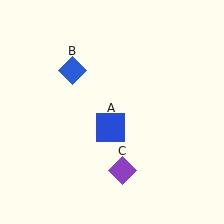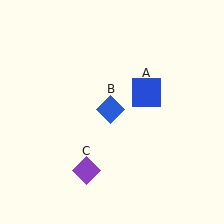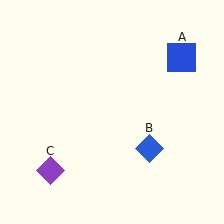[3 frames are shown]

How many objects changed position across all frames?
3 objects changed position: blue square (object A), blue diamond (object B), purple diamond (object C).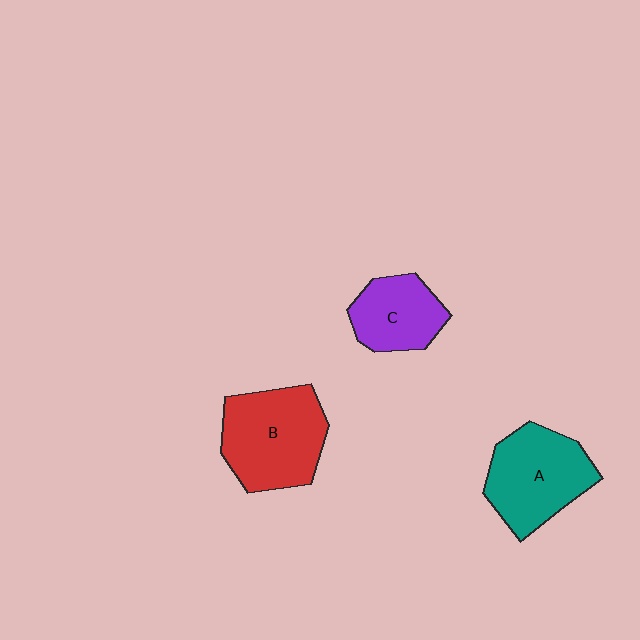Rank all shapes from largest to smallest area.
From largest to smallest: B (red), A (teal), C (purple).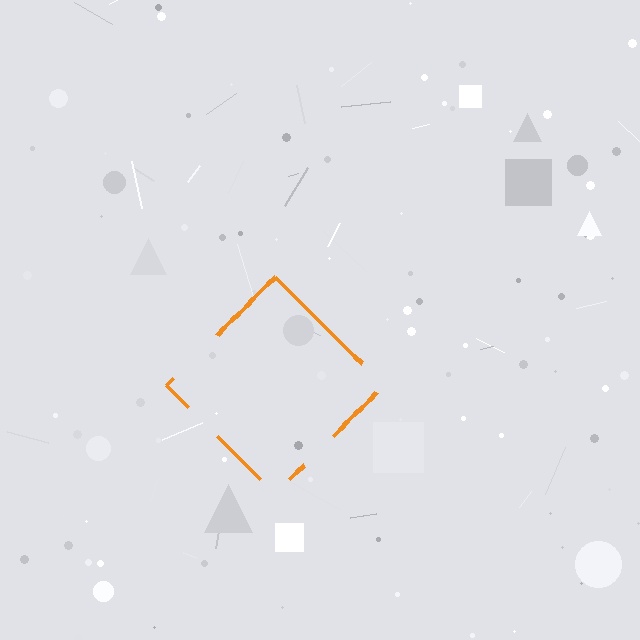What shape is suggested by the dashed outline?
The dashed outline suggests a diamond.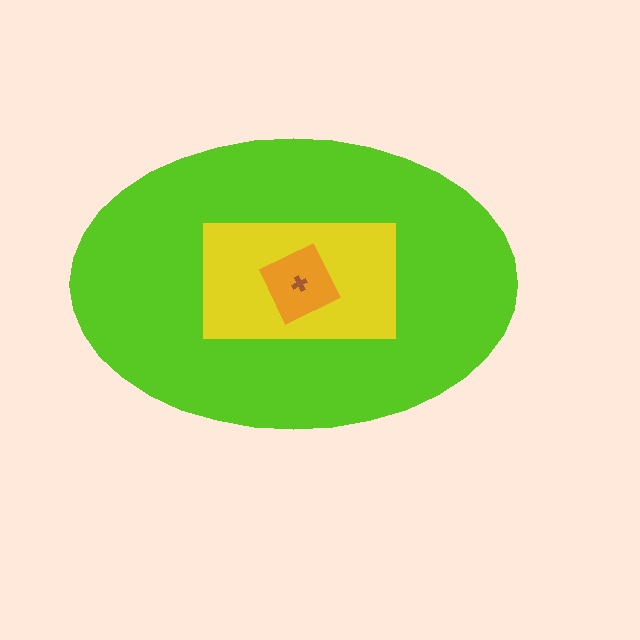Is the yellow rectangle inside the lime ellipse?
Yes.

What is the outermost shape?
The lime ellipse.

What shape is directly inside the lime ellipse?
The yellow rectangle.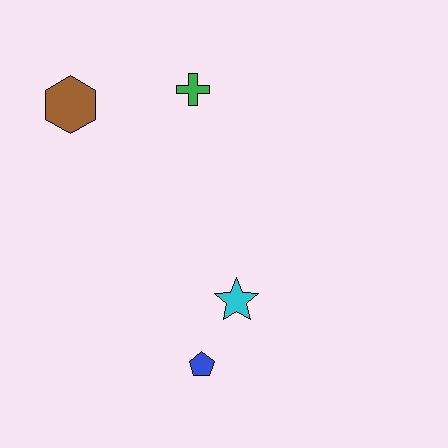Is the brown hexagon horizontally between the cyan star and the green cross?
No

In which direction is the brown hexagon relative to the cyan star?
The brown hexagon is above the cyan star.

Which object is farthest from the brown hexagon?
The blue pentagon is farthest from the brown hexagon.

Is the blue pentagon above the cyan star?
No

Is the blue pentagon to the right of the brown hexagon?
Yes